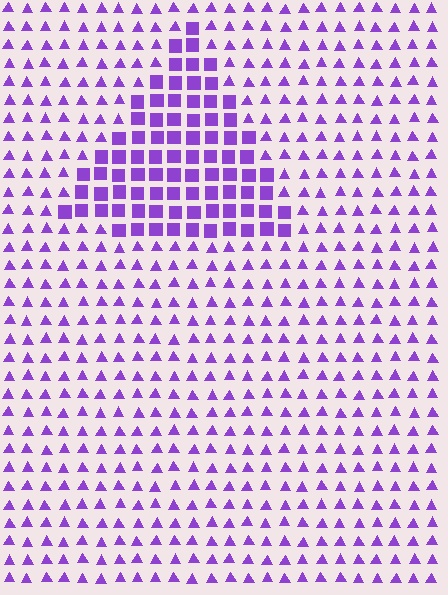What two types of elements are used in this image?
The image uses squares inside the triangle region and triangles outside it.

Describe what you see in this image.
The image is filled with small purple elements arranged in a uniform grid. A triangle-shaped region contains squares, while the surrounding area contains triangles. The boundary is defined purely by the change in element shape.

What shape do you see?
I see a triangle.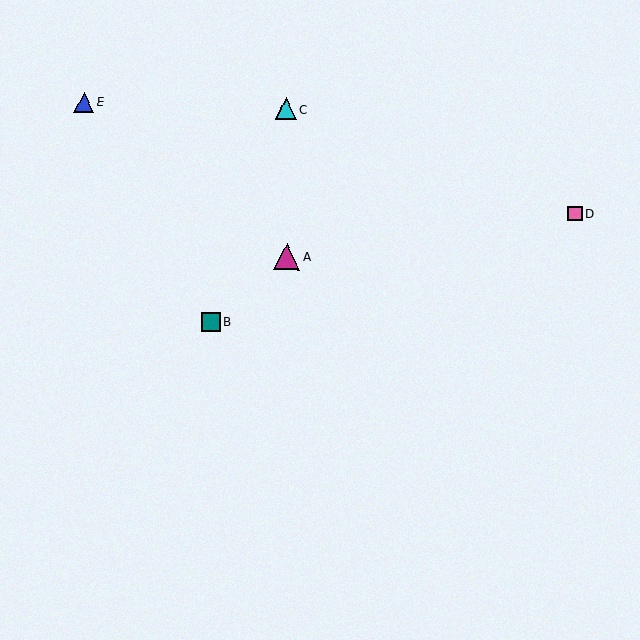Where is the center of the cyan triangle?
The center of the cyan triangle is at (286, 109).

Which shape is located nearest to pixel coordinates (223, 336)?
The teal square (labeled B) at (211, 322) is nearest to that location.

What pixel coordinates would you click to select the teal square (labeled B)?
Click at (211, 322) to select the teal square B.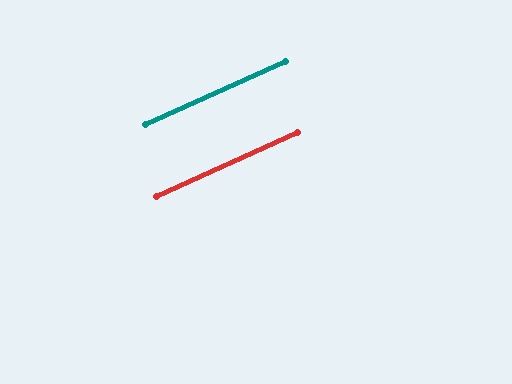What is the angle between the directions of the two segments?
Approximately 0 degrees.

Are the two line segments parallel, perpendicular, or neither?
Parallel — their directions differ by only 0.1°.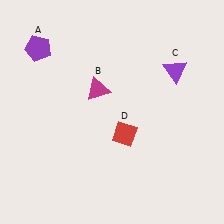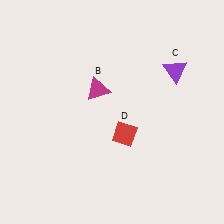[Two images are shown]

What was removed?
The purple pentagon (A) was removed in Image 2.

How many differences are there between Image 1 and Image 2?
There is 1 difference between the two images.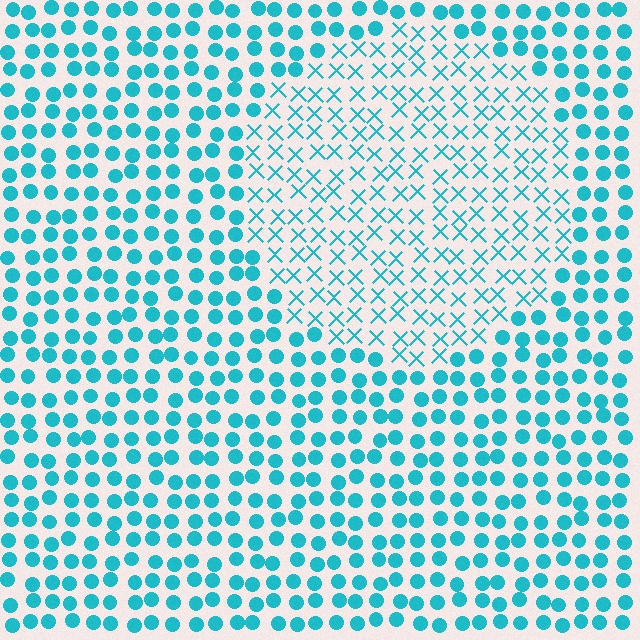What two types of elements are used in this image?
The image uses X marks inside the circle region and circles outside it.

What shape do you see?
I see a circle.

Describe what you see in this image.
The image is filled with small cyan elements arranged in a uniform grid. A circle-shaped region contains X marks, while the surrounding area contains circles. The boundary is defined purely by the change in element shape.